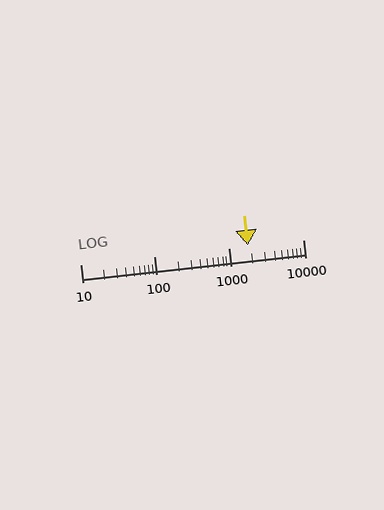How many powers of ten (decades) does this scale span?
The scale spans 3 decades, from 10 to 10000.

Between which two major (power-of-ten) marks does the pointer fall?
The pointer is between 1000 and 10000.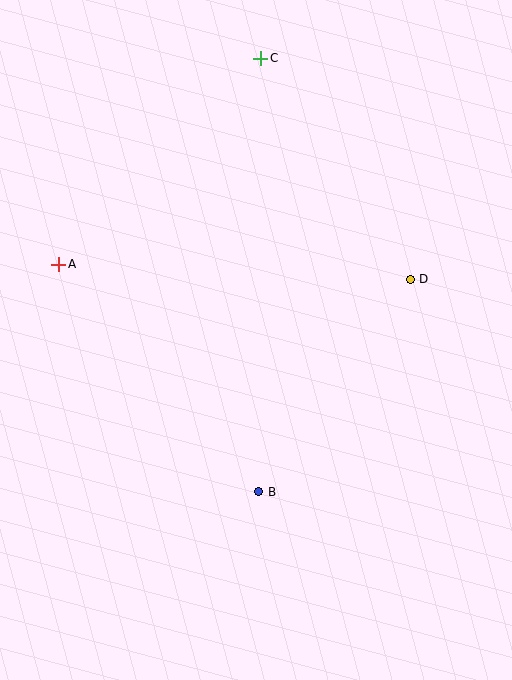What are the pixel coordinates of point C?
Point C is at (261, 58).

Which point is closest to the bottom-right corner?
Point B is closest to the bottom-right corner.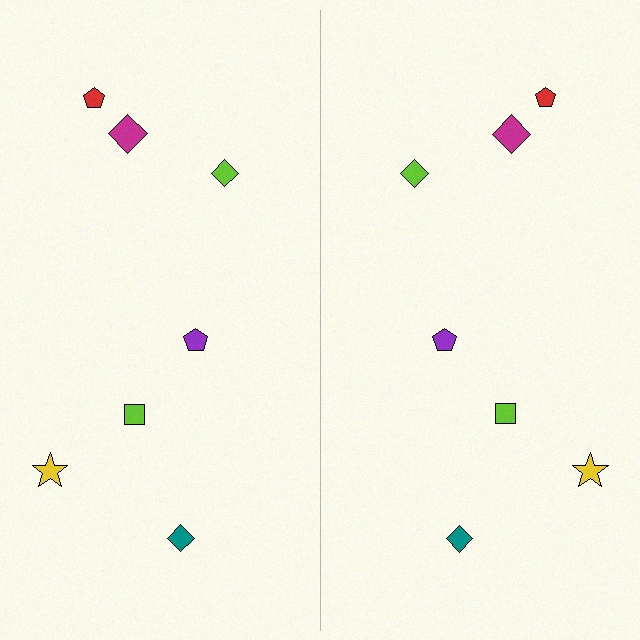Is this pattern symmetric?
Yes, this pattern has bilateral (reflection) symmetry.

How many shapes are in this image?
There are 14 shapes in this image.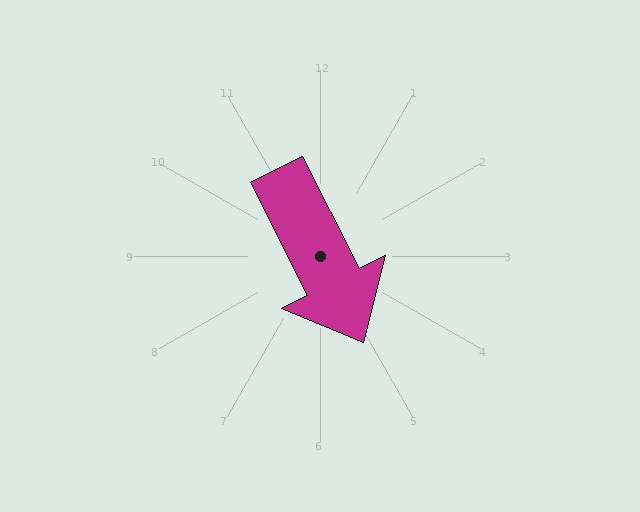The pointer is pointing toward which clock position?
Roughly 5 o'clock.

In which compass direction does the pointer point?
Southeast.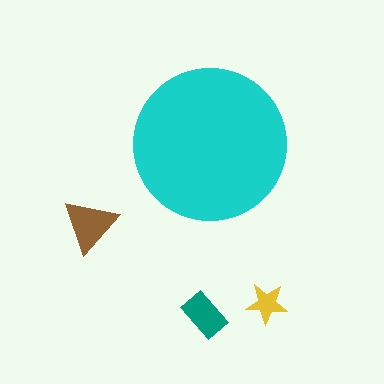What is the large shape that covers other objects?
A cyan circle.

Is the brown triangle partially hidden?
No, the brown triangle is fully visible.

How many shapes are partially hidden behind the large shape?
0 shapes are partially hidden.